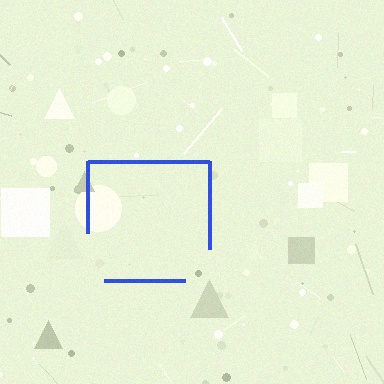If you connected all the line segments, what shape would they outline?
They would outline a square.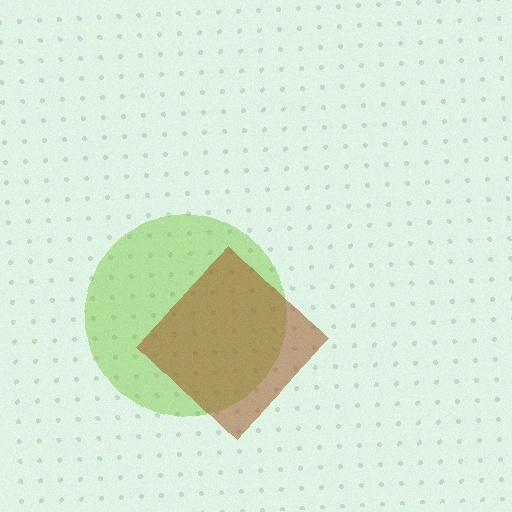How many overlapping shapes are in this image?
There are 2 overlapping shapes in the image.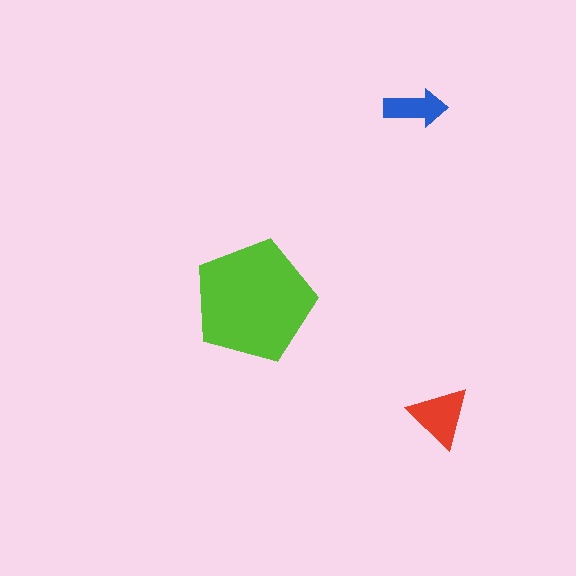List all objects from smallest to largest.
The blue arrow, the red triangle, the lime pentagon.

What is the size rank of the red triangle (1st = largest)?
2nd.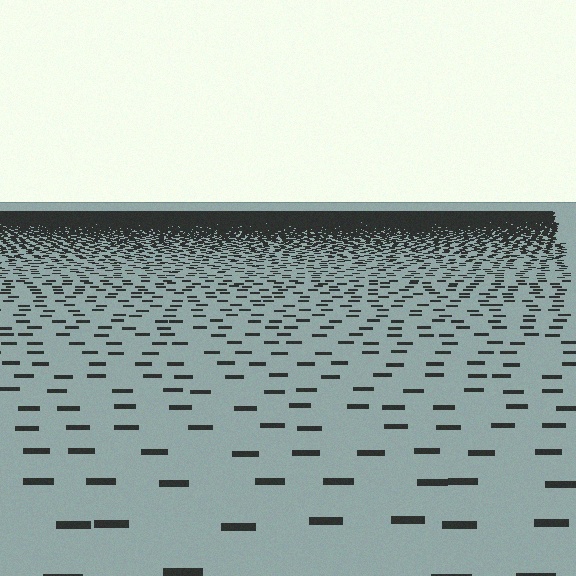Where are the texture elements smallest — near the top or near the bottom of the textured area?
Near the top.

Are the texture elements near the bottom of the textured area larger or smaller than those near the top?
Larger. Near the bottom, elements are closer to the viewer and appear at a bigger on-screen size.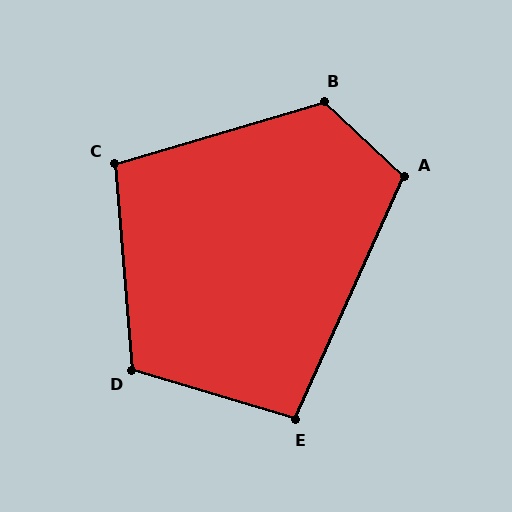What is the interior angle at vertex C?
Approximately 102 degrees (obtuse).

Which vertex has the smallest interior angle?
E, at approximately 97 degrees.